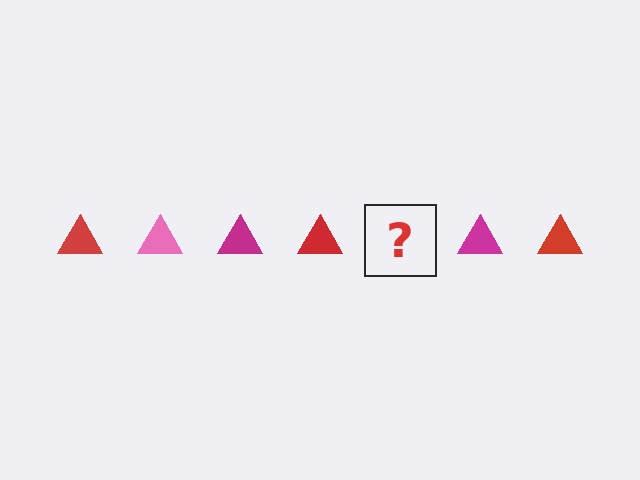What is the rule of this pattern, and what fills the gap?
The rule is that the pattern cycles through red, pink, magenta triangles. The gap should be filled with a pink triangle.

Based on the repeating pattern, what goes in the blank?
The blank should be a pink triangle.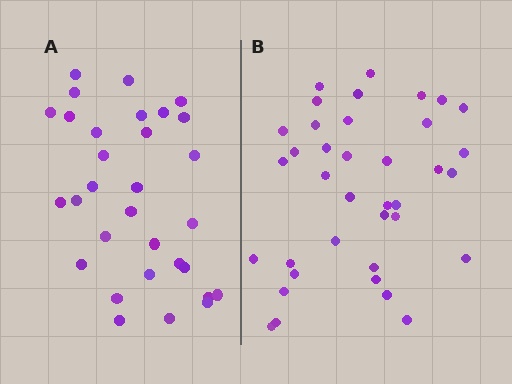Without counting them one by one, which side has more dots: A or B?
Region B (the right region) has more dots.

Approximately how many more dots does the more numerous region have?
Region B has about 6 more dots than region A.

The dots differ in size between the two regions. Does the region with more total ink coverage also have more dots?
No. Region A has more total ink coverage because its dots are larger, but region B actually contains more individual dots. Total area can be misleading — the number of items is what matters here.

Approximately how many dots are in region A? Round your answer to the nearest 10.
About 30 dots. (The exact count is 31, which rounds to 30.)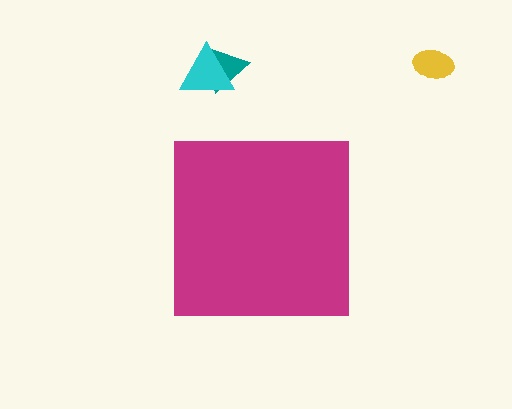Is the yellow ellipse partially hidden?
No, the yellow ellipse is fully visible.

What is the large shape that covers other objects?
A magenta square.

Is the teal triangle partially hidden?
No, the teal triangle is fully visible.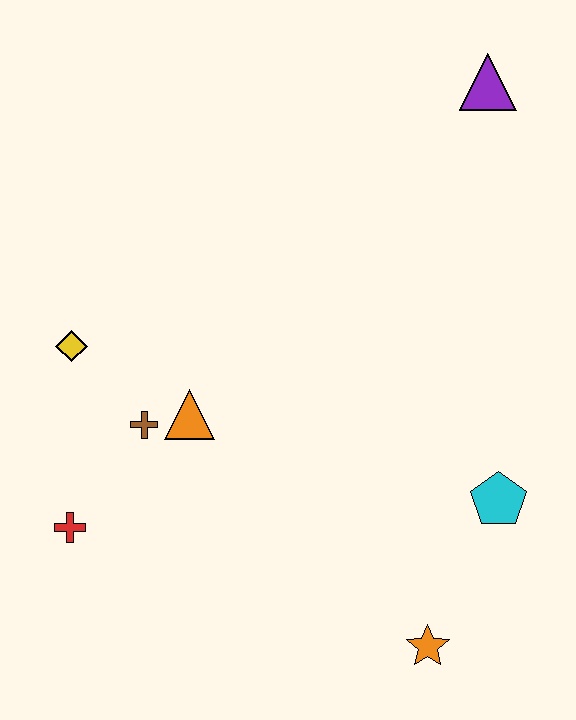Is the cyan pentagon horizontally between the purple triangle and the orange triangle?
No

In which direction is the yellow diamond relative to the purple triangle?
The yellow diamond is to the left of the purple triangle.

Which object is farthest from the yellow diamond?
The purple triangle is farthest from the yellow diamond.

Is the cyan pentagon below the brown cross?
Yes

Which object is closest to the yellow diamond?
The brown cross is closest to the yellow diamond.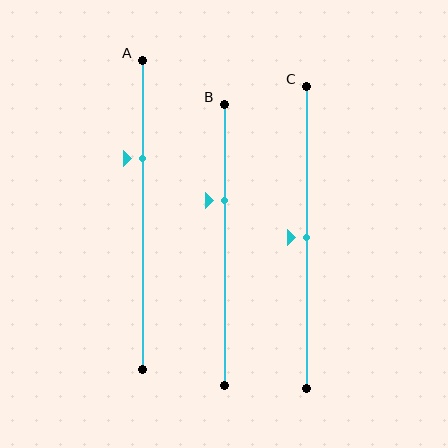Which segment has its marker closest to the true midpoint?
Segment C has its marker closest to the true midpoint.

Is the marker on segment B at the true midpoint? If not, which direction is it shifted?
No, the marker on segment B is shifted upward by about 16% of the segment length.